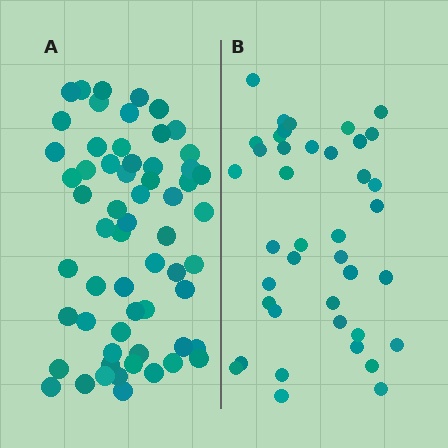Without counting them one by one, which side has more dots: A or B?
Region A (the left region) has more dots.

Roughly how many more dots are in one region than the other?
Region A has approximately 20 more dots than region B.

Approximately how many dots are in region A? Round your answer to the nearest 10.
About 60 dots.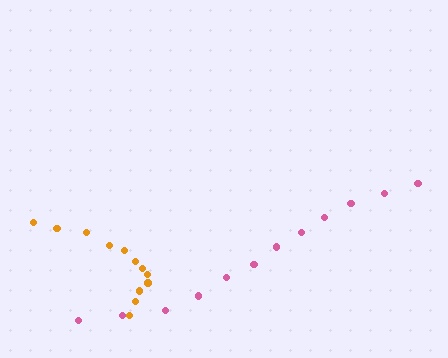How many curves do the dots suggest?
There are 2 distinct paths.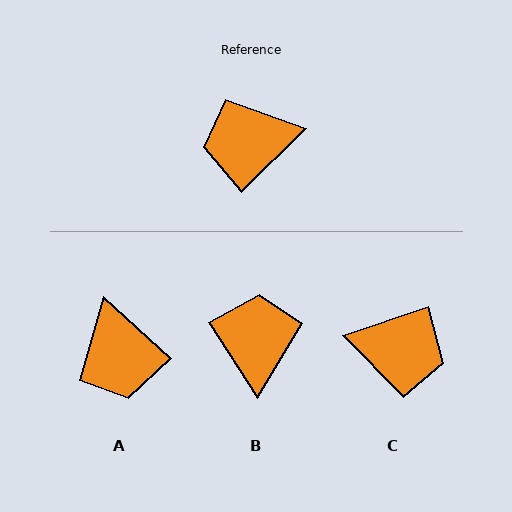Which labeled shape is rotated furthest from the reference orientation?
C, about 154 degrees away.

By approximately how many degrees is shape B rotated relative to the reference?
Approximately 101 degrees clockwise.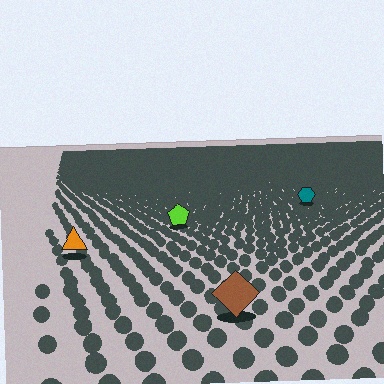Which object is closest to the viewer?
The brown diamond is closest. The texture marks near it are larger and more spread out.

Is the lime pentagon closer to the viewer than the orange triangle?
No. The orange triangle is closer — you can tell from the texture gradient: the ground texture is coarser near it.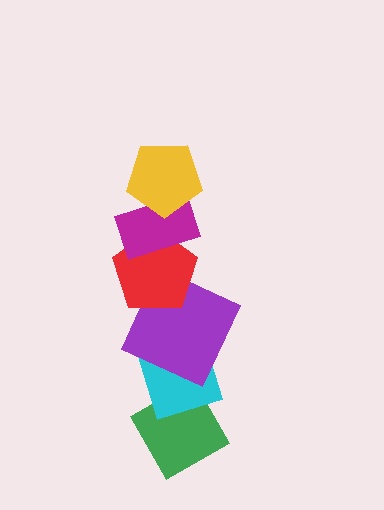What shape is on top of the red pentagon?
The magenta rectangle is on top of the red pentagon.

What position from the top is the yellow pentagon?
The yellow pentagon is 1st from the top.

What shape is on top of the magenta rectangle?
The yellow pentagon is on top of the magenta rectangle.